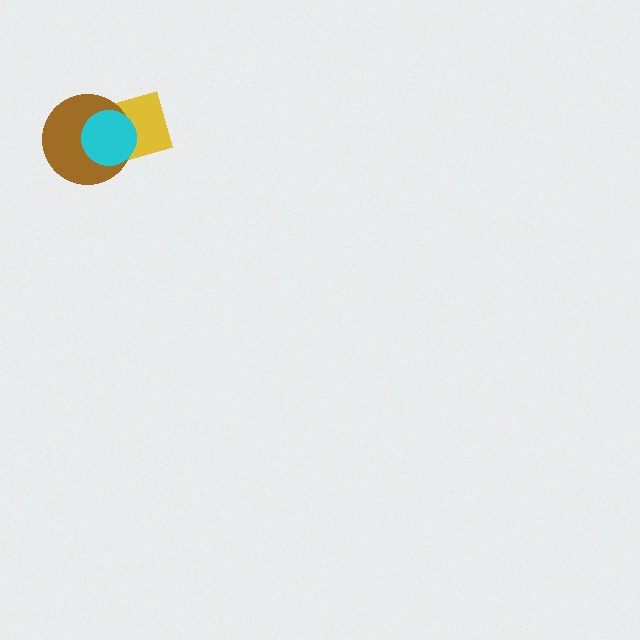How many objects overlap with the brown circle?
2 objects overlap with the brown circle.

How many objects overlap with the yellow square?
2 objects overlap with the yellow square.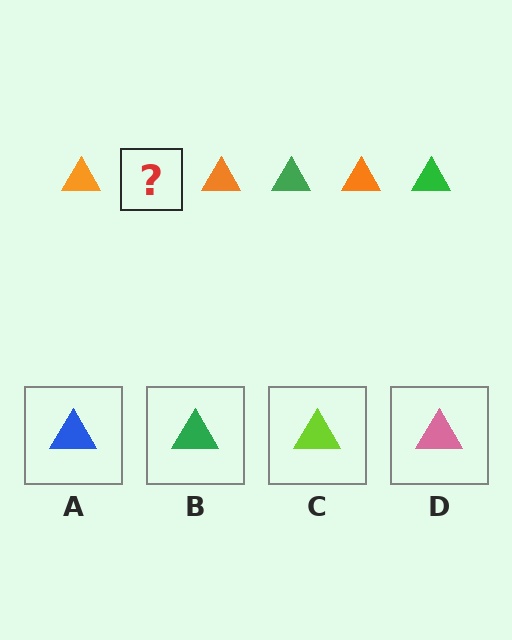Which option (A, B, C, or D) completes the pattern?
B.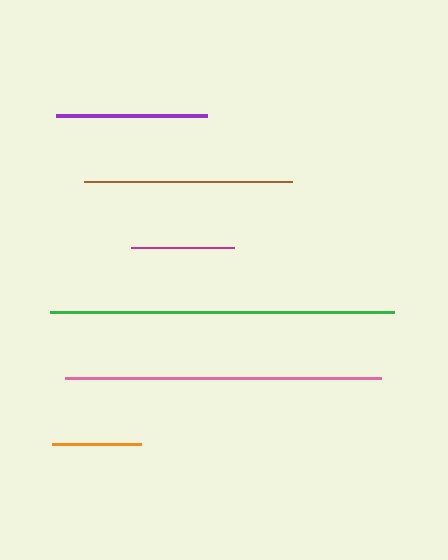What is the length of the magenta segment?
The magenta segment is approximately 103 pixels long.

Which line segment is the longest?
The green line is the longest at approximately 344 pixels.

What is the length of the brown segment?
The brown segment is approximately 209 pixels long.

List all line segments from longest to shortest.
From longest to shortest: green, pink, brown, purple, magenta, orange.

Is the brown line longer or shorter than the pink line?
The pink line is longer than the brown line.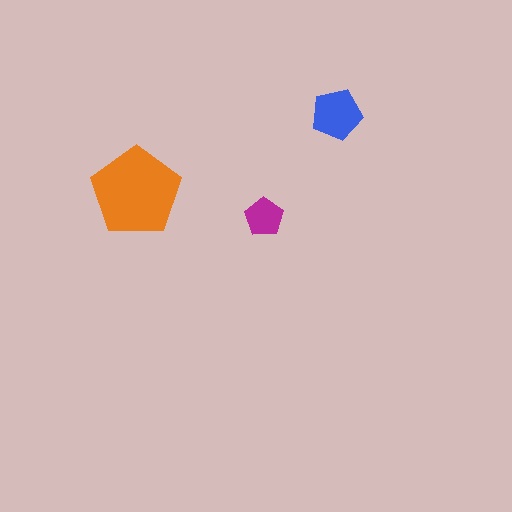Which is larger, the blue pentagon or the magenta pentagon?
The blue one.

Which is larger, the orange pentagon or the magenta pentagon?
The orange one.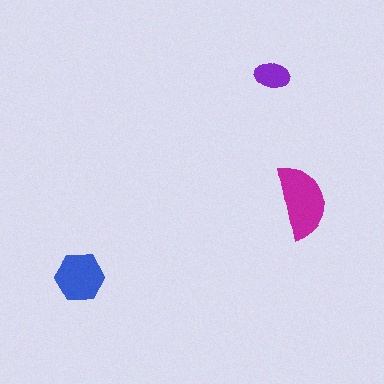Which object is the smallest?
The purple ellipse.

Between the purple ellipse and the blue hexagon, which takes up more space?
The blue hexagon.